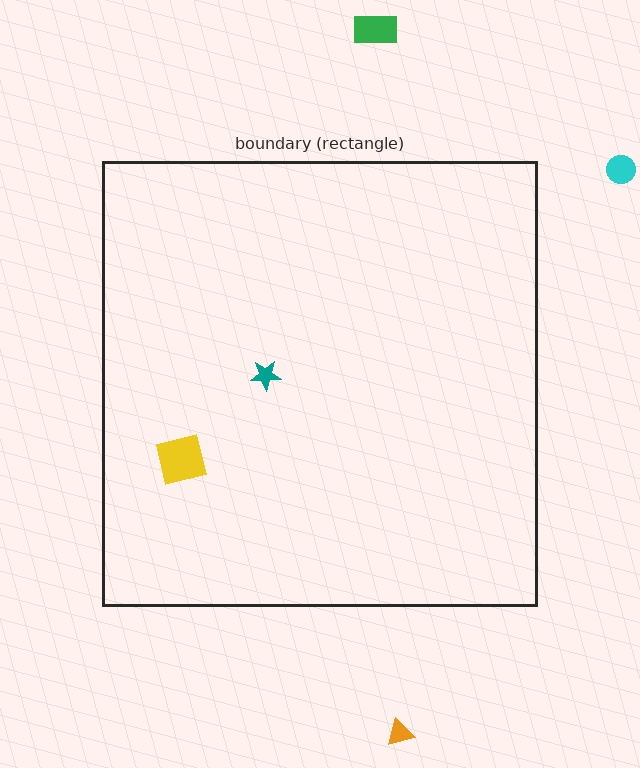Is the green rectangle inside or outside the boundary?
Outside.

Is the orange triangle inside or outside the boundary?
Outside.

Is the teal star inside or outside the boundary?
Inside.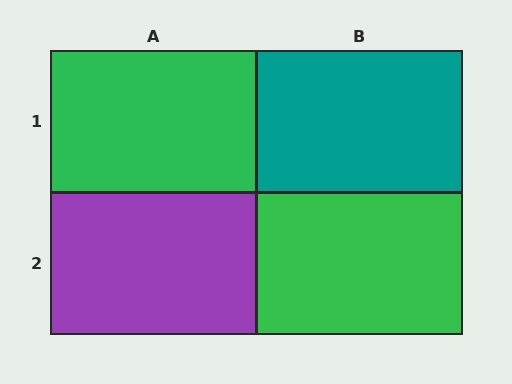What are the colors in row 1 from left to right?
Green, teal.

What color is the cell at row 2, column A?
Purple.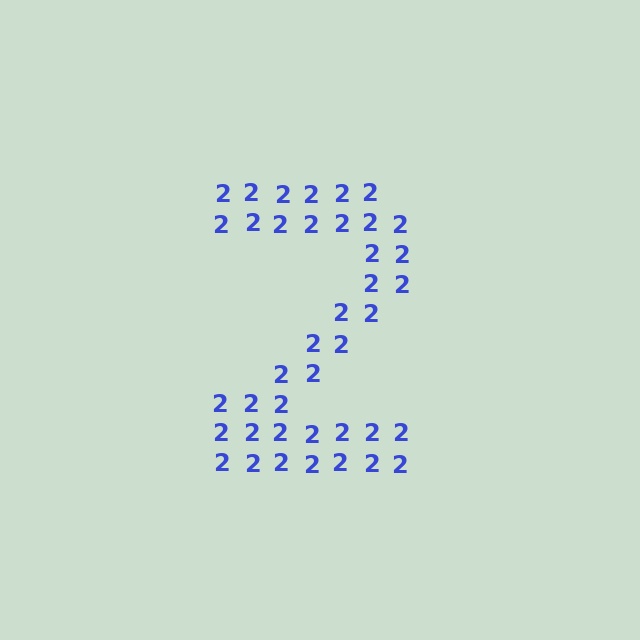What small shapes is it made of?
It is made of small digit 2's.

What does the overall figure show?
The overall figure shows the digit 2.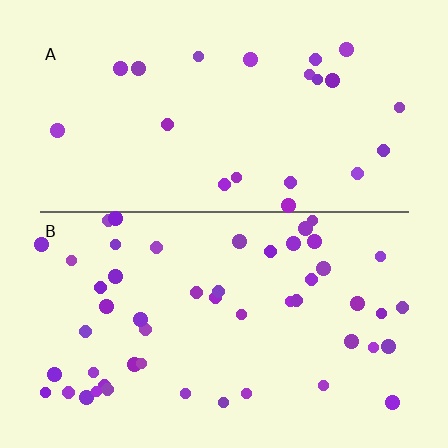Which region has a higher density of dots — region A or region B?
B (the bottom).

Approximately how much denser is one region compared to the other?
Approximately 2.3× — region B over region A.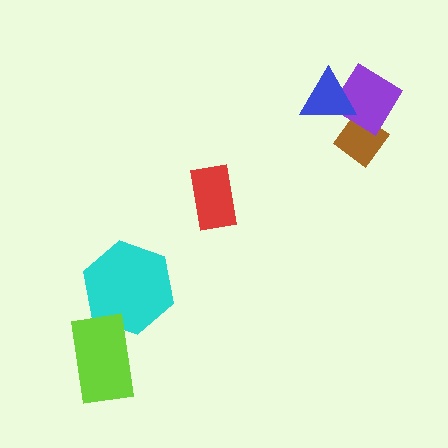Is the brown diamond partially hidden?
Yes, it is partially covered by another shape.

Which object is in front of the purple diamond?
The blue triangle is in front of the purple diamond.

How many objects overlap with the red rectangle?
0 objects overlap with the red rectangle.